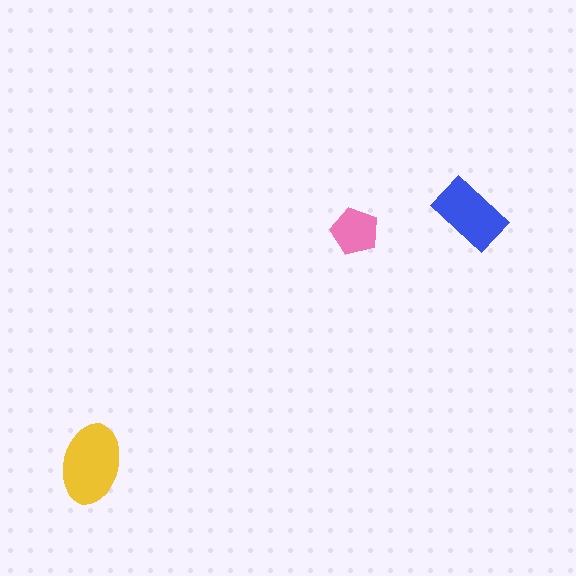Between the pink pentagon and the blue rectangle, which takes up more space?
The blue rectangle.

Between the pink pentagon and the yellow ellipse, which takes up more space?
The yellow ellipse.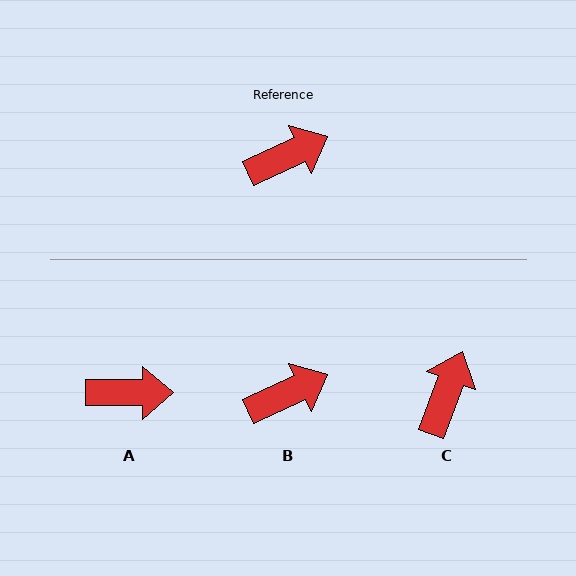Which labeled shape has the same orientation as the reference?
B.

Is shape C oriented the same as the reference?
No, it is off by about 45 degrees.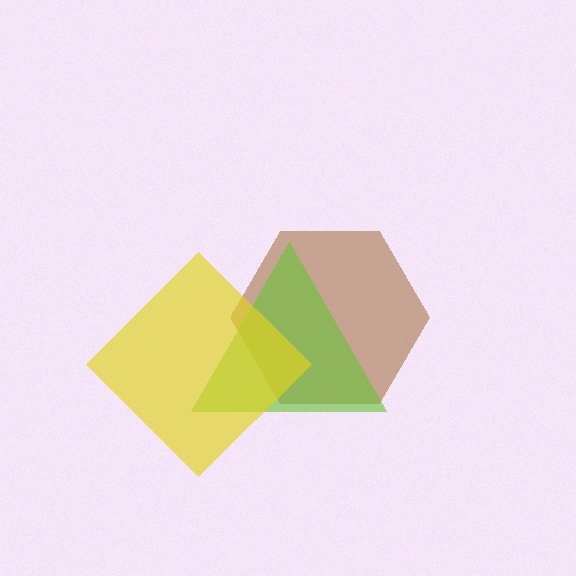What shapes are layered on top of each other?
The layered shapes are: a brown hexagon, a lime triangle, a yellow diamond.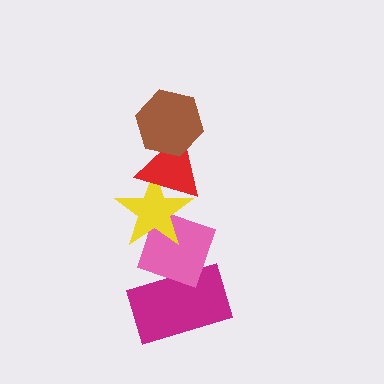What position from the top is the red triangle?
The red triangle is 2nd from the top.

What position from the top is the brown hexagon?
The brown hexagon is 1st from the top.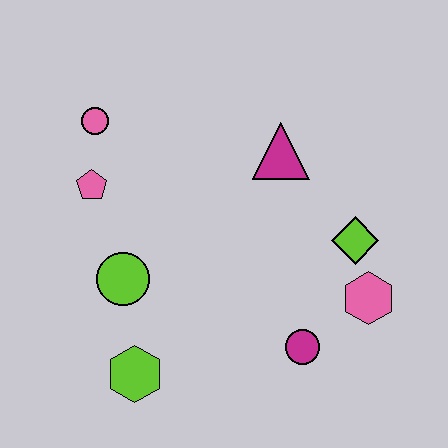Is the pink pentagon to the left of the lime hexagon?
Yes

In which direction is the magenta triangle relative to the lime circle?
The magenta triangle is to the right of the lime circle.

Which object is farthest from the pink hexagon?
The pink circle is farthest from the pink hexagon.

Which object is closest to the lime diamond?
The pink hexagon is closest to the lime diamond.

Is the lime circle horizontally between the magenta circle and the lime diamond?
No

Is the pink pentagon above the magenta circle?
Yes